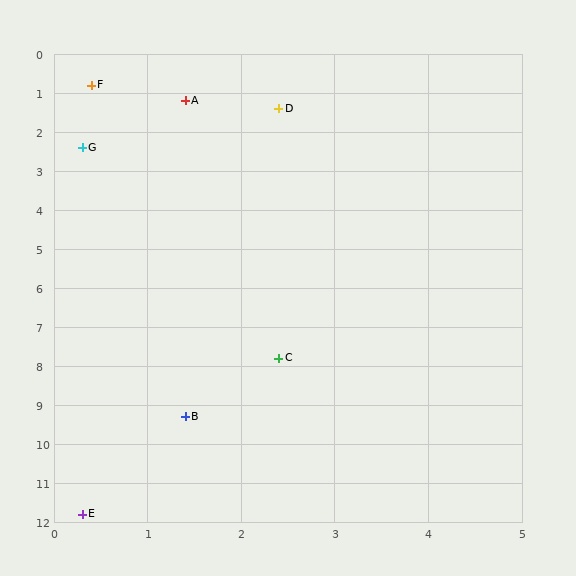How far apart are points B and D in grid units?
Points B and D are about 8.0 grid units apart.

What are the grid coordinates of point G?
Point G is at approximately (0.3, 2.4).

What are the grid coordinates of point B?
Point B is at approximately (1.4, 9.3).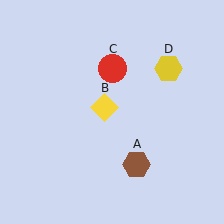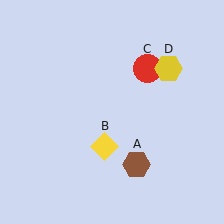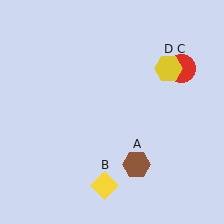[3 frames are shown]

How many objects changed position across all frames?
2 objects changed position: yellow diamond (object B), red circle (object C).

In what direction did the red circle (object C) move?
The red circle (object C) moved right.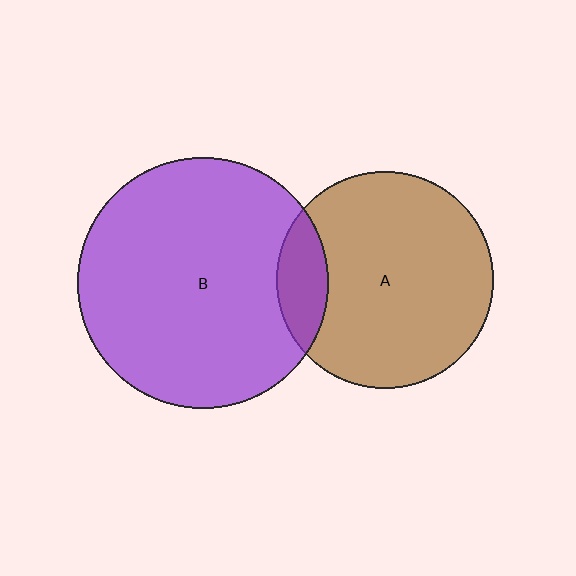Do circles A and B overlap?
Yes.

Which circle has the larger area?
Circle B (purple).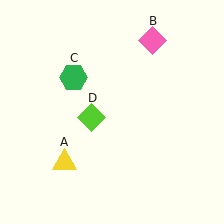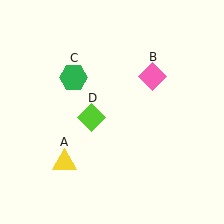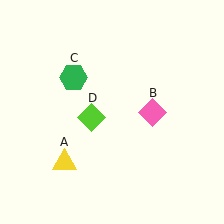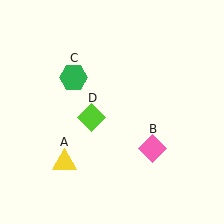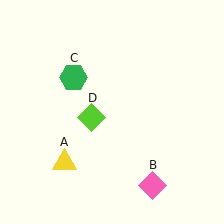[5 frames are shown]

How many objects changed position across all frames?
1 object changed position: pink diamond (object B).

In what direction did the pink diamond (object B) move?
The pink diamond (object B) moved down.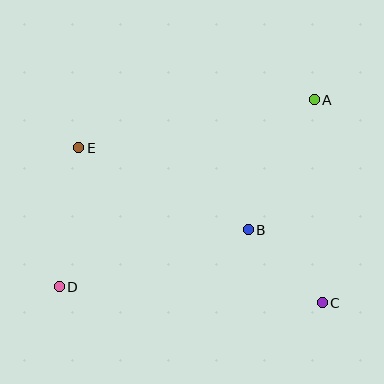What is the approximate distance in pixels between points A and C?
The distance between A and C is approximately 203 pixels.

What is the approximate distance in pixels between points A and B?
The distance between A and B is approximately 146 pixels.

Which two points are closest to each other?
Points B and C are closest to each other.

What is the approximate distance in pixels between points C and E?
The distance between C and E is approximately 289 pixels.